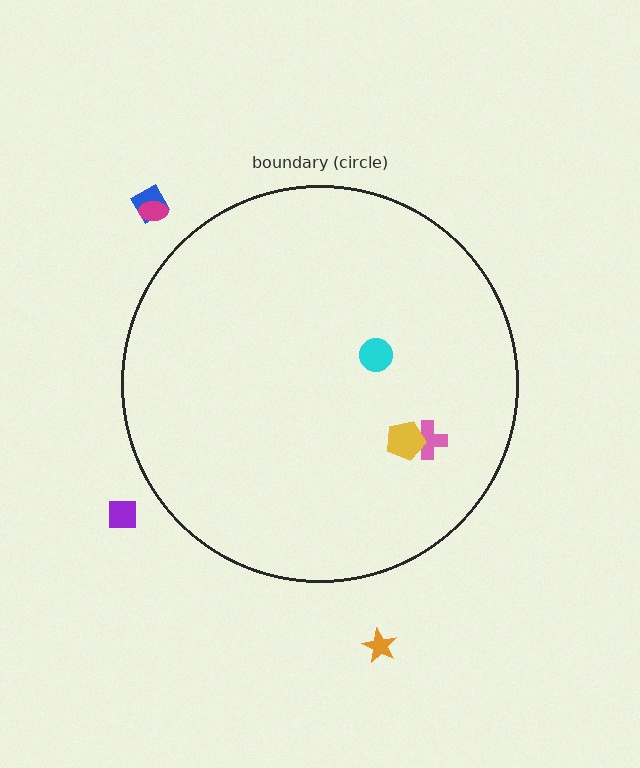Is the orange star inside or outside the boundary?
Outside.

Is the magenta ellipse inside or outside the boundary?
Outside.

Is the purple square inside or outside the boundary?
Outside.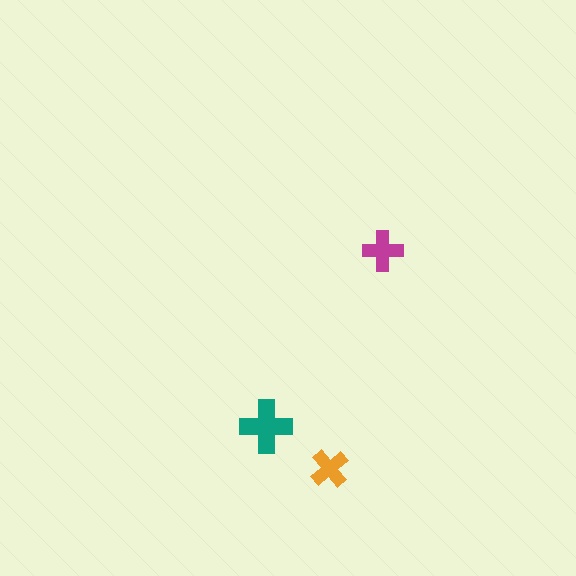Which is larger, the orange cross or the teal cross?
The teal one.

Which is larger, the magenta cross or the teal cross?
The teal one.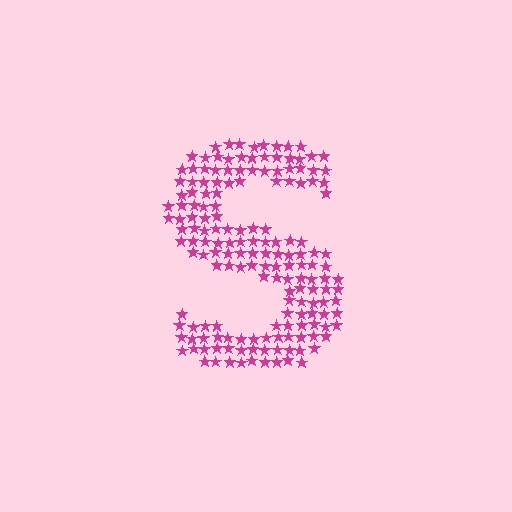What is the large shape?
The large shape is the letter S.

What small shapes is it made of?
It is made of small stars.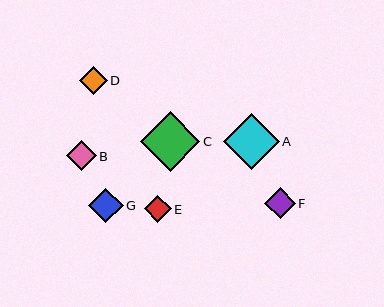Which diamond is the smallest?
Diamond E is the smallest with a size of approximately 26 pixels.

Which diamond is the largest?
Diamond C is the largest with a size of approximately 60 pixels.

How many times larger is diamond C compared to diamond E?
Diamond C is approximately 2.3 times the size of diamond E.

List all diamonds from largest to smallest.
From largest to smallest: C, A, G, F, B, D, E.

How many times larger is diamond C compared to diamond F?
Diamond C is approximately 2.0 times the size of diamond F.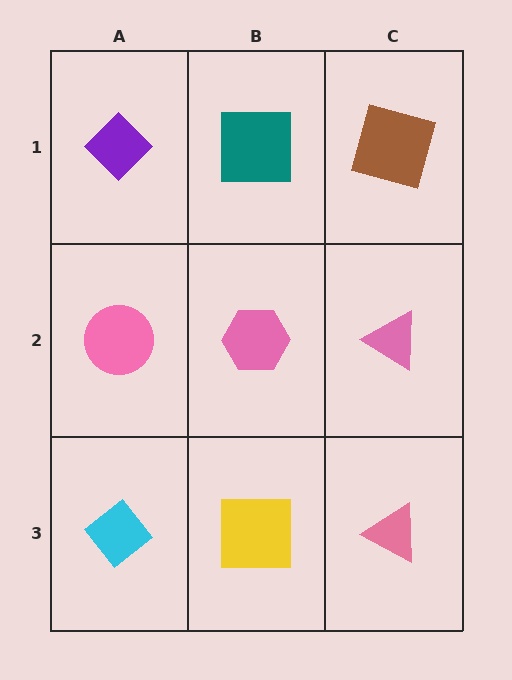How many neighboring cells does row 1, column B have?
3.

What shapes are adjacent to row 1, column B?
A pink hexagon (row 2, column B), a purple diamond (row 1, column A), a brown square (row 1, column C).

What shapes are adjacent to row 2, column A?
A purple diamond (row 1, column A), a cyan diamond (row 3, column A), a pink hexagon (row 2, column B).